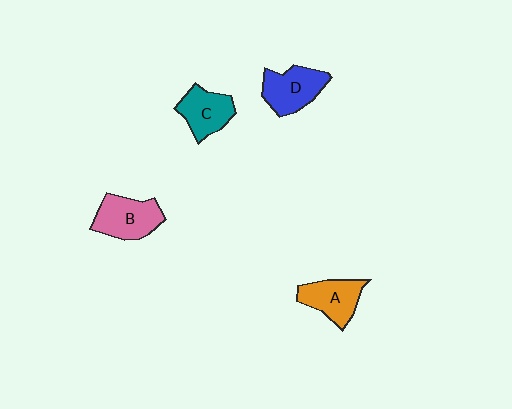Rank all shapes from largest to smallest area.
From largest to smallest: B (pink), D (blue), A (orange), C (teal).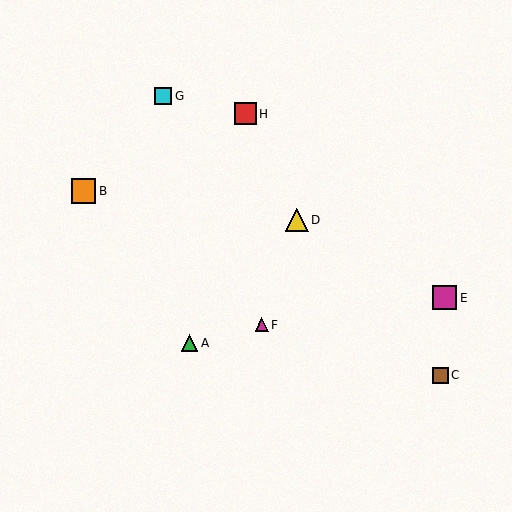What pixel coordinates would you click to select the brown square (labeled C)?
Click at (440, 375) to select the brown square C.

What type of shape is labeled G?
Shape G is a cyan square.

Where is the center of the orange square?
The center of the orange square is at (84, 191).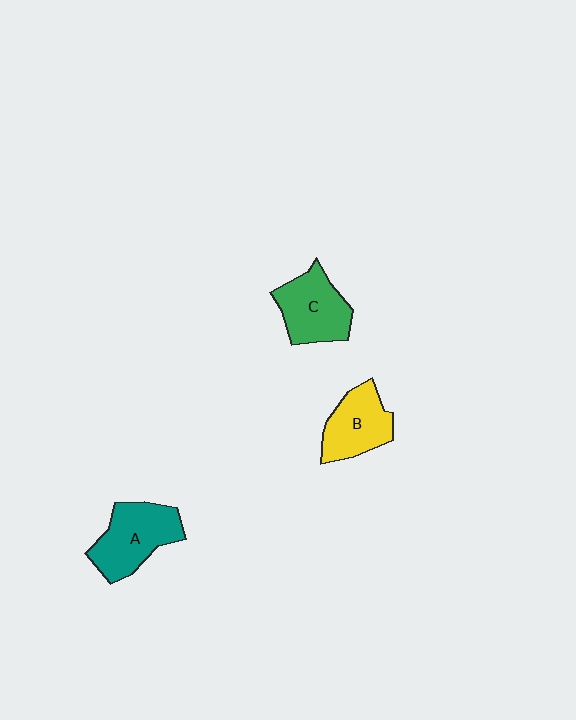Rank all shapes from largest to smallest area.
From largest to smallest: A (teal), C (green), B (yellow).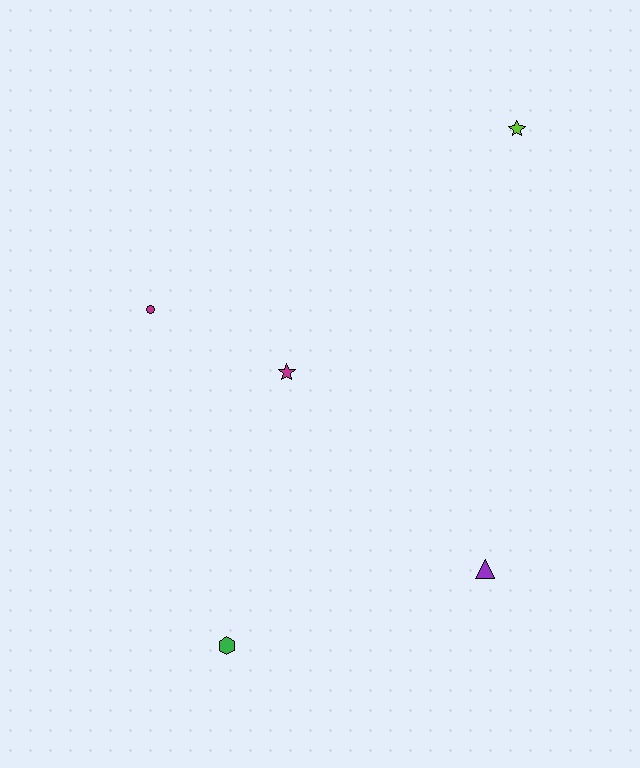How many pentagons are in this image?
There are no pentagons.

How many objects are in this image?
There are 5 objects.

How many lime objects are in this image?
There is 1 lime object.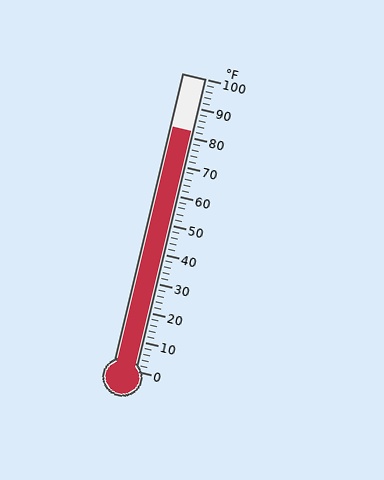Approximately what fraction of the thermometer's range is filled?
The thermometer is filled to approximately 80% of its range.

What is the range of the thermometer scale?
The thermometer scale ranges from 0°F to 100°F.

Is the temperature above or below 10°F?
The temperature is above 10°F.